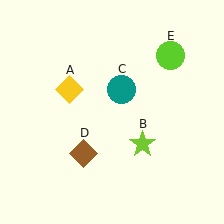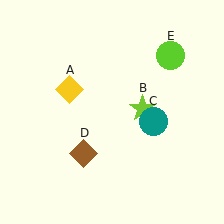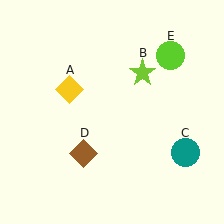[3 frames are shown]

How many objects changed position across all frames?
2 objects changed position: lime star (object B), teal circle (object C).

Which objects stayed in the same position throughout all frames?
Yellow diamond (object A) and brown diamond (object D) and lime circle (object E) remained stationary.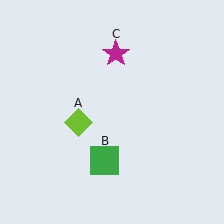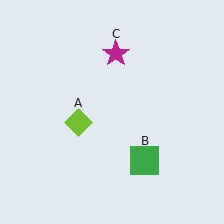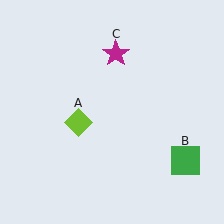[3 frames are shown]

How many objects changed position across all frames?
1 object changed position: green square (object B).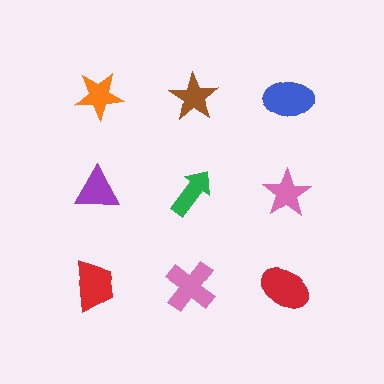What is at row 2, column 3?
A pink star.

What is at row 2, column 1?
A purple triangle.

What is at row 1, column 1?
An orange star.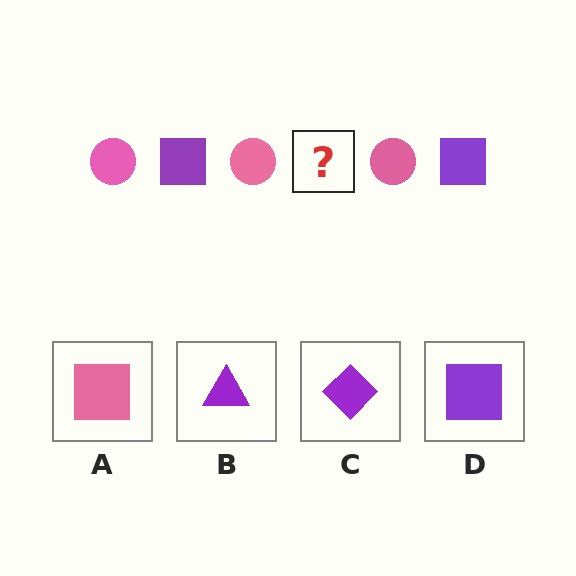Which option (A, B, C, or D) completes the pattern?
D.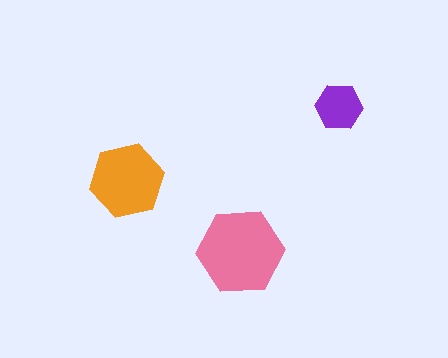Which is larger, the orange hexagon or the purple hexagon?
The orange one.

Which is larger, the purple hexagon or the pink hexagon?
The pink one.